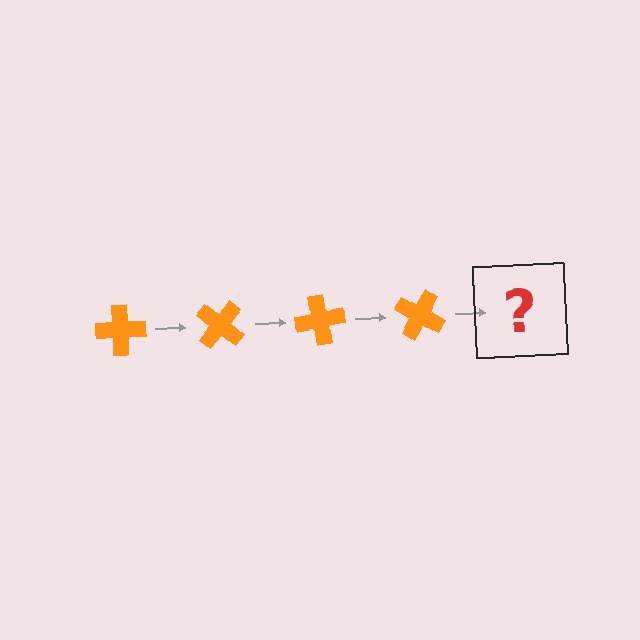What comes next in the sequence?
The next element should be an orange cross rotated 160 degrees.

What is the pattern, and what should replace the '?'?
The pattern is that the cross rotates 40 degrees each step. The '?' should be an orange cross rotated 160 degrees.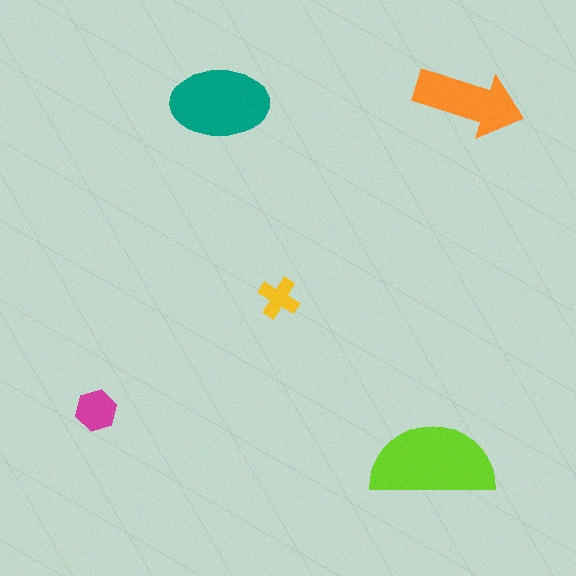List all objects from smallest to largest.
The yellow cross, the magenta hexagon, the orange arrow, the teal ellipse, the lime semicircle.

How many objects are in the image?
There are 5 objects in the image.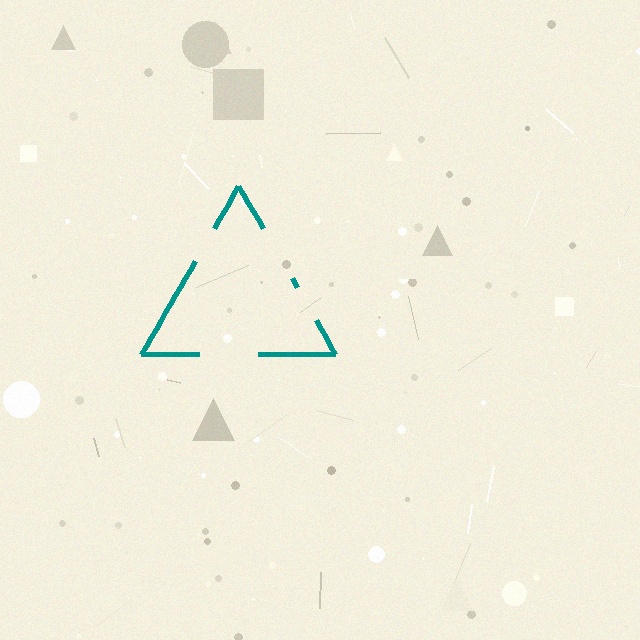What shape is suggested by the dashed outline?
The dashed outline suggests a triangle.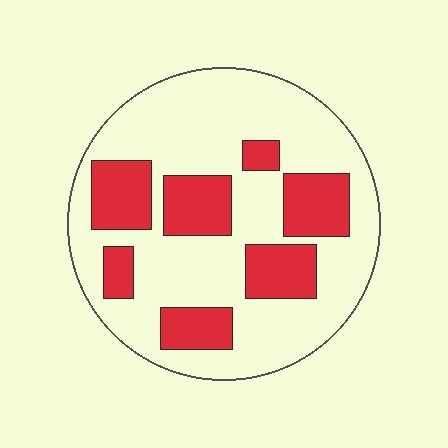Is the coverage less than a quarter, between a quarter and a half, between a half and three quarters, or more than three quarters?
Between a quarter and a half.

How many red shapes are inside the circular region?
7.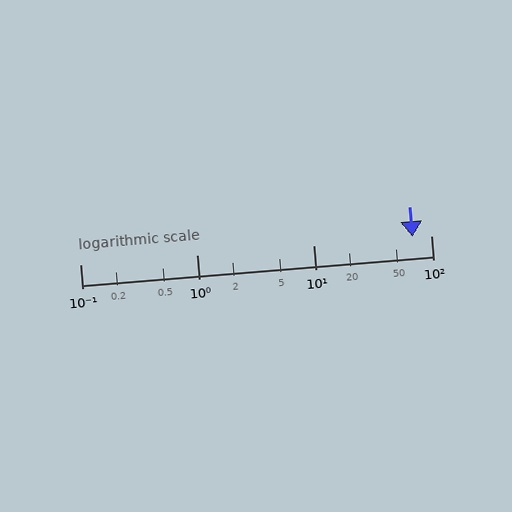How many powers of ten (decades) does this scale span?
The scale spans 3 decades, from 0.1 to 100.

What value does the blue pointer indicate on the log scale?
The pointer indicates approximately 69.